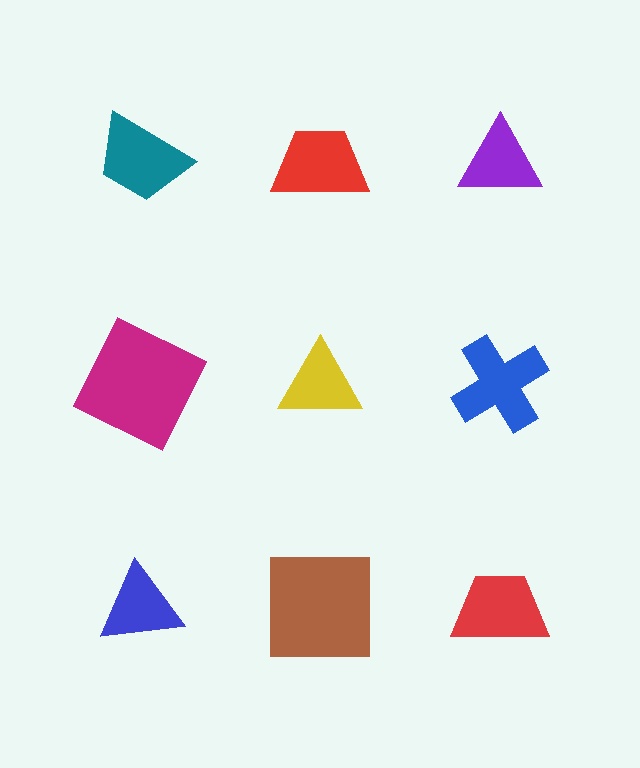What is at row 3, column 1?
A blue triangle.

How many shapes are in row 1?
3 shapes.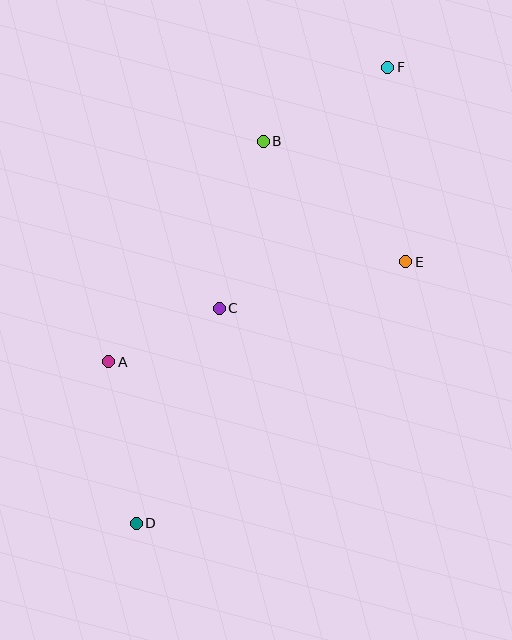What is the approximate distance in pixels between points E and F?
The distance between E and F is approximately 196 pixels.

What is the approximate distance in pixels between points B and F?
The distance between B and F is approximately 145 pixels.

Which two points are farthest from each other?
Points D and F are farthest from each other.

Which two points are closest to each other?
Points A and C are closest to each other.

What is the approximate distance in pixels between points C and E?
The distance between C and E is approximately 192 pixels.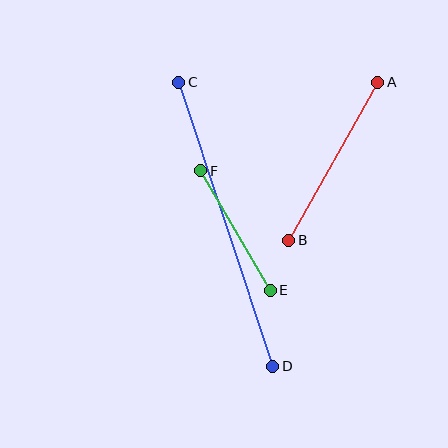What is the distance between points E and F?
The distance is approximately 139 pixels.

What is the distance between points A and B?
The distance is approximately 181 pixels.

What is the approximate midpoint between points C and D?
The midpoint is at approximately (226, 224) pixels.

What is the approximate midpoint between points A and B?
The midpoint is at approximately (333, 161) pixels.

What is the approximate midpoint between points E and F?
The midpoint is at approximately (235, 230) pixels.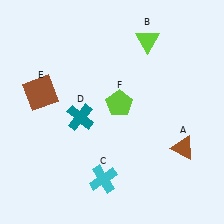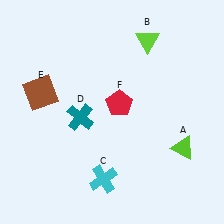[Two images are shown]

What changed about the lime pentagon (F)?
In Image 1, F is lime. In Image 2, it changed to red.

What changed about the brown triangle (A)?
In Image 1, A is brown. In Image 2, it changed to lime.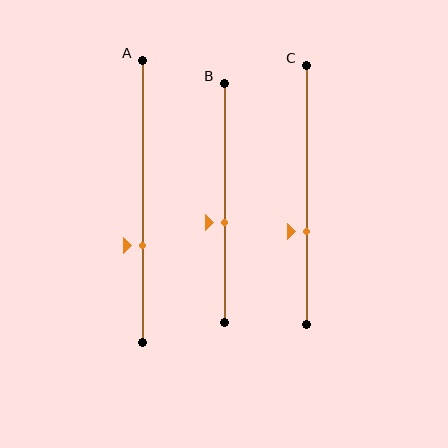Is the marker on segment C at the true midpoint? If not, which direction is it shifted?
No, the marker on segment C is shifted downward by about 14% of the segment length.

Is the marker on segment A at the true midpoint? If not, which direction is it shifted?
No, the marker on segment A is shifted downward by about 16% of the segment length.